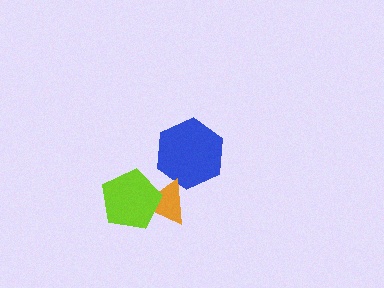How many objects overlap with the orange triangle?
2 objects overlap with the orange triangle.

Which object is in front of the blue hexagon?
The orange triangle is in front of the blue hexagon.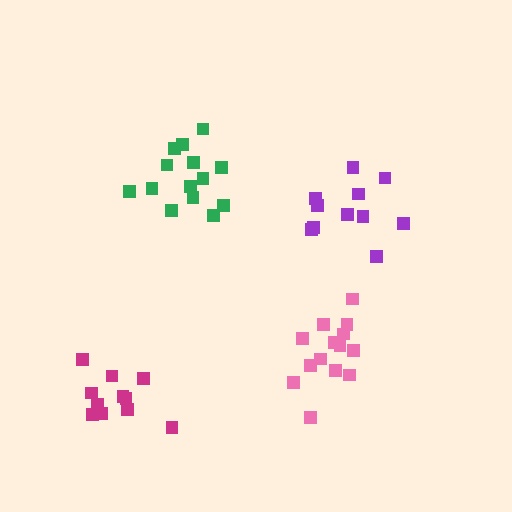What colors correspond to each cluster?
The clusters are colored: pink, magenta, green, purple.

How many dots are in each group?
Group 1: 14 dots, Group 2: 11 dots, Group 3: 14 dots, Group 4: 11 dots (50 total).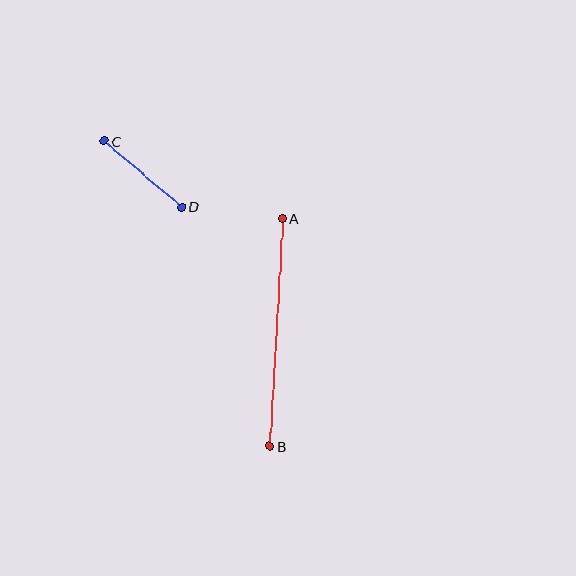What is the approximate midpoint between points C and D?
The midpoint is at approximately (143, 174) pixels.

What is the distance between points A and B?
The distance is approximately 228 pixels.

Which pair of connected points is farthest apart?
Points A and B are farthest apart.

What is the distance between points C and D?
The distance is approximately 102 pixels.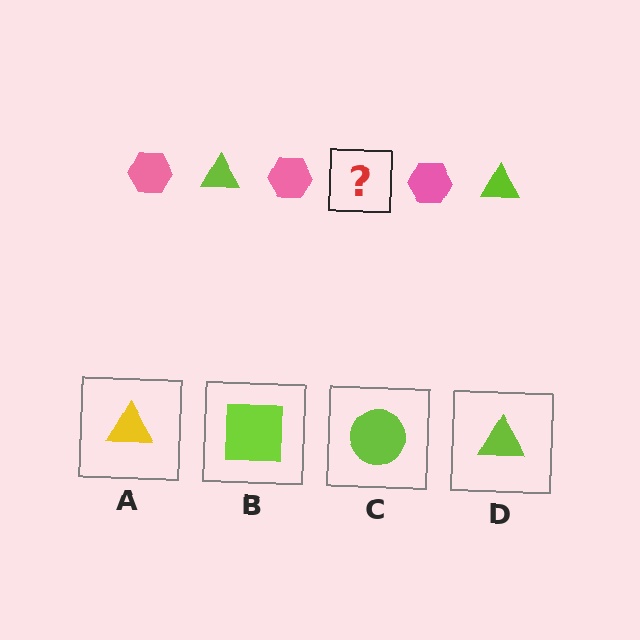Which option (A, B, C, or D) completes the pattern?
D.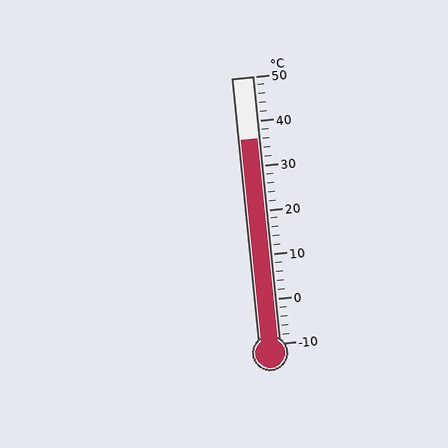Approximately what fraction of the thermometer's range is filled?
The thermometer is filled to approximately 75% of its range.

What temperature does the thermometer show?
The thermometer shows approximately 36°C.